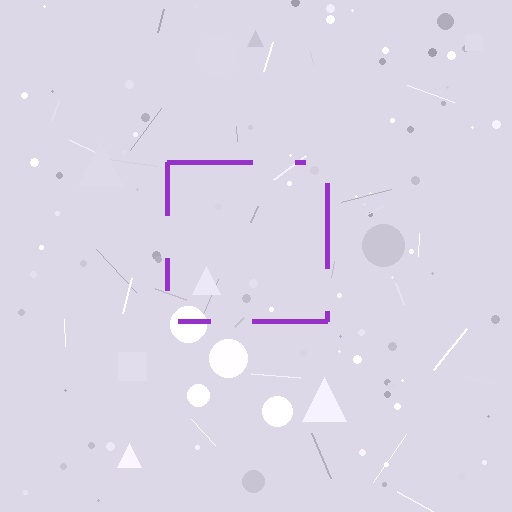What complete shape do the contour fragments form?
The contour fragments form a square.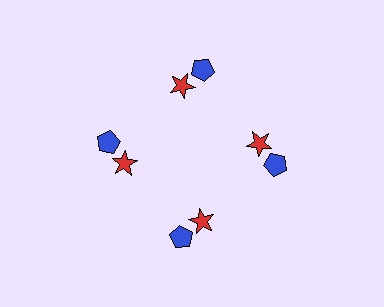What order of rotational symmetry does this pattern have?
This pattern has 4-fold rotational symmetry.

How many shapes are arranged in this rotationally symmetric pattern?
There are 8 shapes, arranged in 4 groups of 2.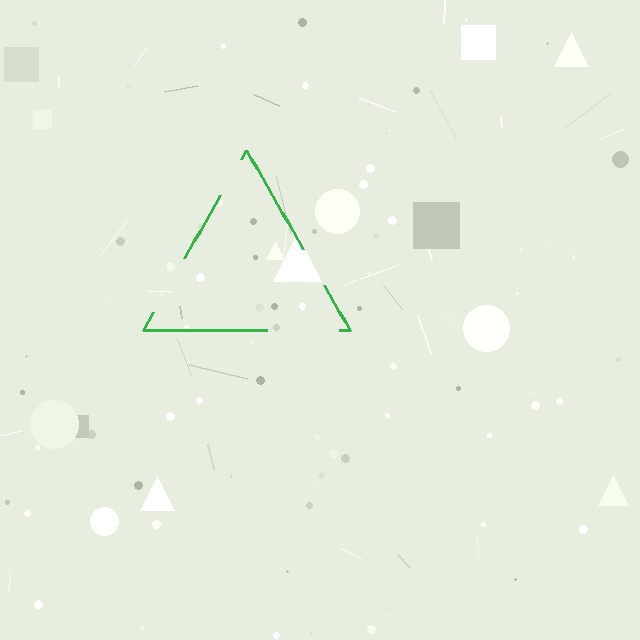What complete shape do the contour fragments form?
The contour fragments form a triangle.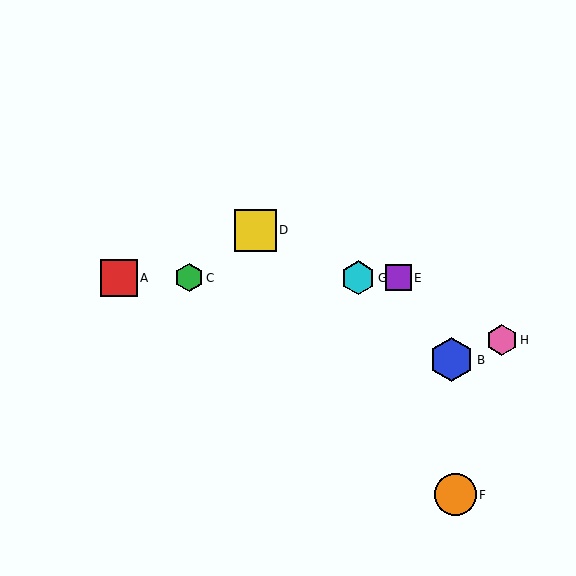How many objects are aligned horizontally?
4 objects (A, C, E, G) are aligned horizontally.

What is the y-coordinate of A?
Object A is at y≈278.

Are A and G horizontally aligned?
Yes, both are at y≈278.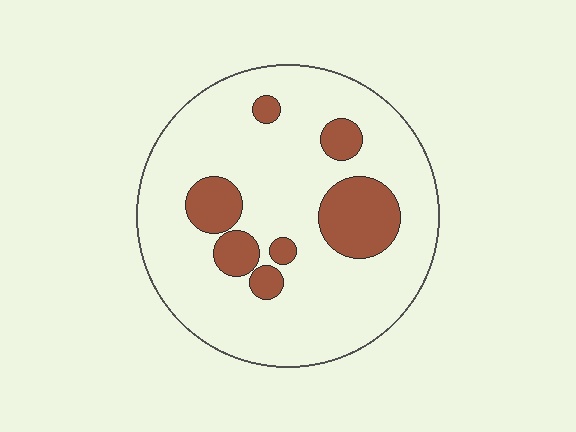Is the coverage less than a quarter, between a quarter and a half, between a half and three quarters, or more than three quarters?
Less than a quarter.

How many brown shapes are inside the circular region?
7.